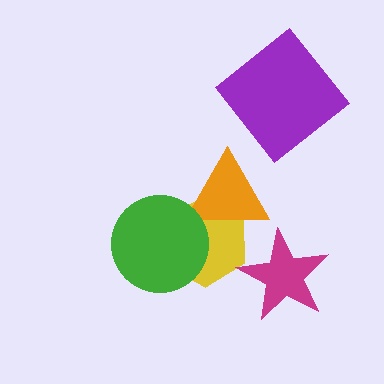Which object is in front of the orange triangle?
The green circle is in front of the orange triangle.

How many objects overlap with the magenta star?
0 objects overlap with the magenta star.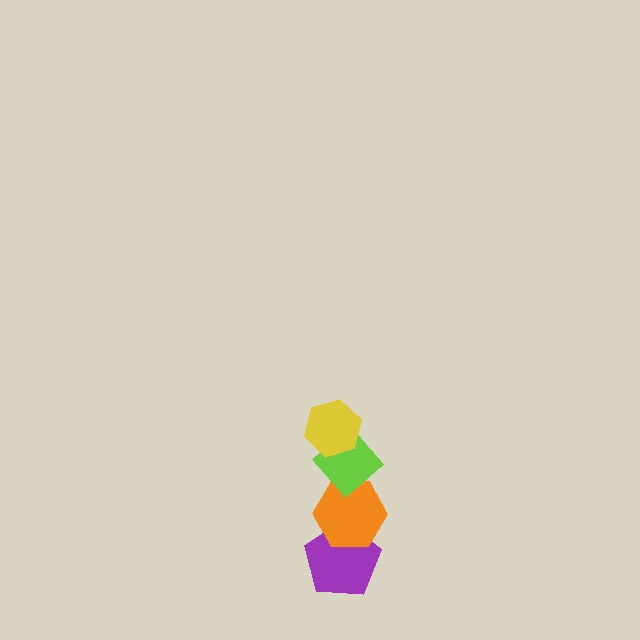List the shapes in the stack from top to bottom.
From top to bottom: the yellow hexagon, the lime diamond, the orange hexagon, the purple pentagon.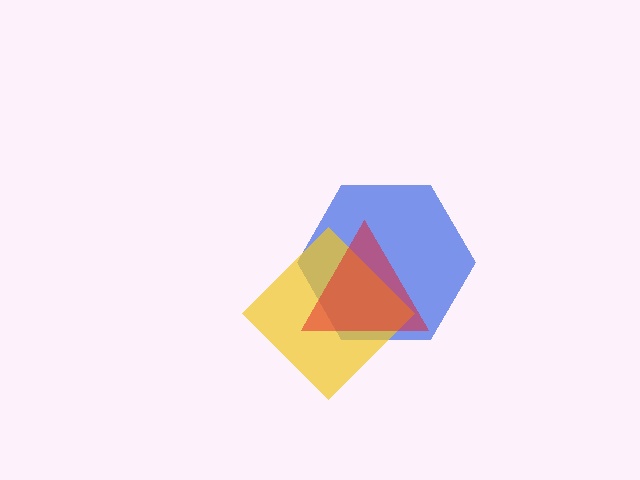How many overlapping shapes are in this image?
There are 3 overlapping shapes in the image.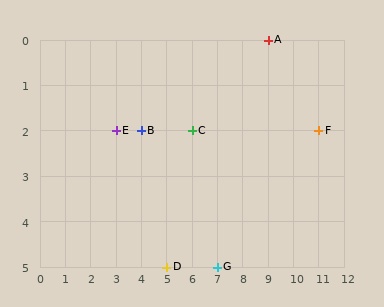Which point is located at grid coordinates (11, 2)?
Point F is at (11, 2).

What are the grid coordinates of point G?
Point G is at grid coordinates (7, 5).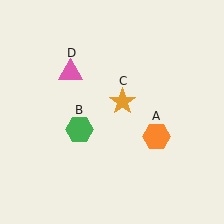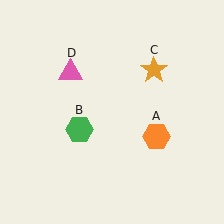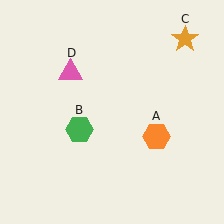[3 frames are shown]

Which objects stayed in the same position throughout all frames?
Orange hexagon (object A) and green hexagon (object B) and pink triangle (object D) remained stationary.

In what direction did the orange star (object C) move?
The orange star (object C) moved up and to the right.